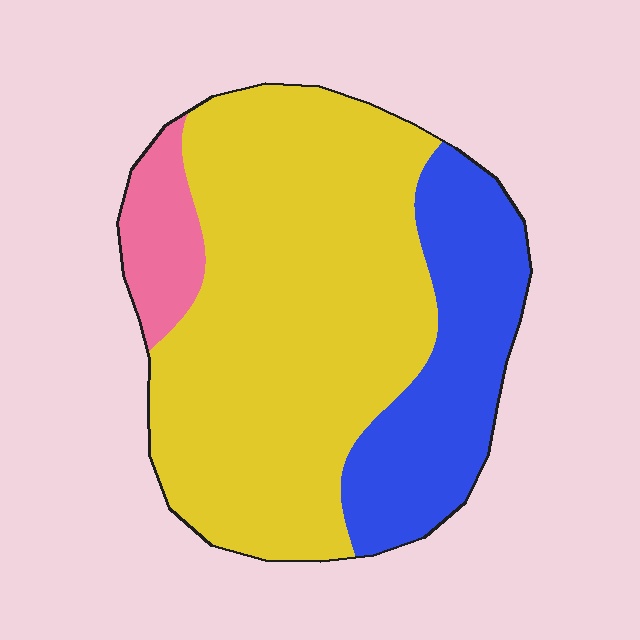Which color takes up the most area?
Yellow, at roughly 65%.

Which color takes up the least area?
Pink, at roughly 10%.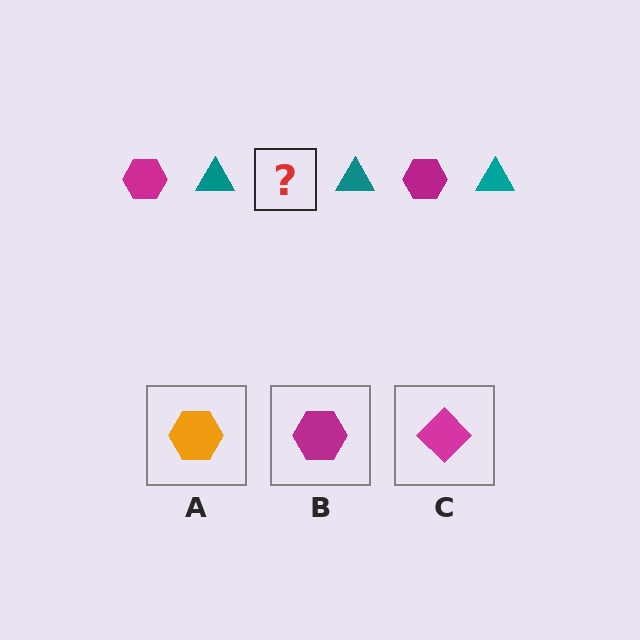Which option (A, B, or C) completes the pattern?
B.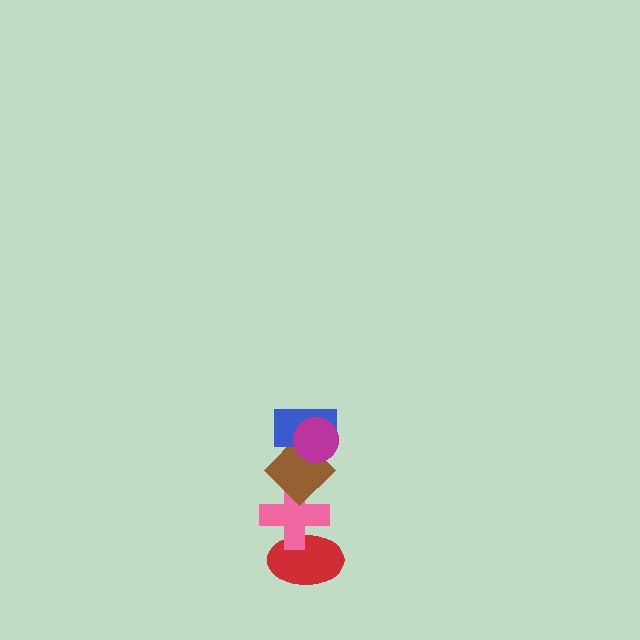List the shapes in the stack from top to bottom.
From top to bottom: the magenta circle, the blue rectangle, the brown diamond, the pink cross, the red ellipse.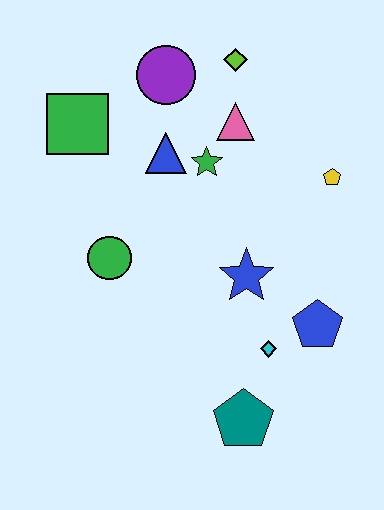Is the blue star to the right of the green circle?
Yes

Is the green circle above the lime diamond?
No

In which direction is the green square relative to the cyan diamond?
The green square is above the cyan diamond.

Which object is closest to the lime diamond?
The pink triangle is closest to the lime diamond.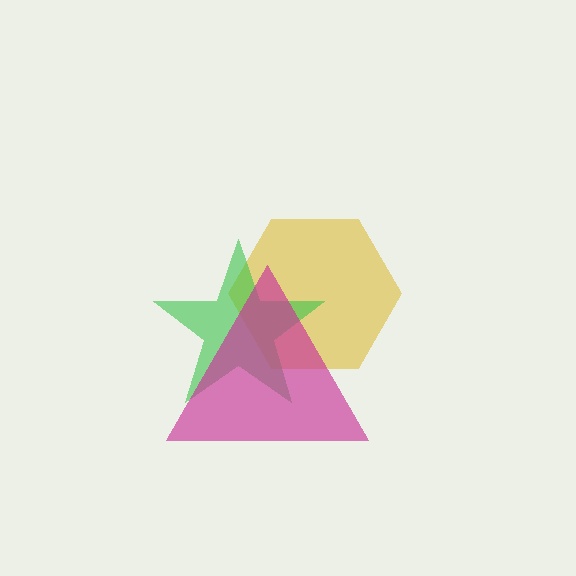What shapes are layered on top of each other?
The layered shapes are: a yellow hexagon, a green star, a magenta triangle.